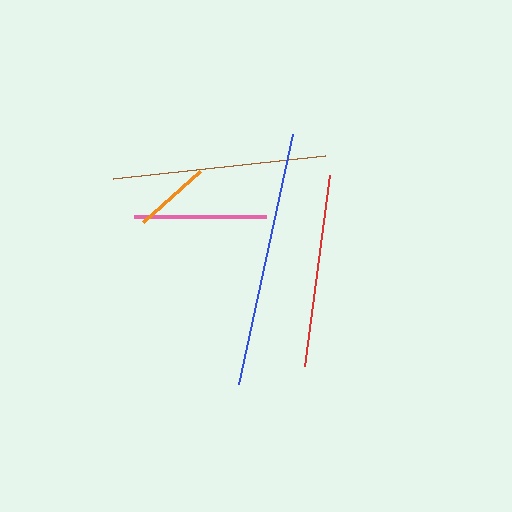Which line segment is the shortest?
The orange line is the shortest at approximately 77 pixels.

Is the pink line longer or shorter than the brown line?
The brown line is longer than the pink line.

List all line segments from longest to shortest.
From longest to shortest: blue, brown, red, pink, orange.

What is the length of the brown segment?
The brown segment is approximately 213 pixels long.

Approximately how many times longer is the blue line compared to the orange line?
The blue line is approximately 3.3 times the length of the orange line.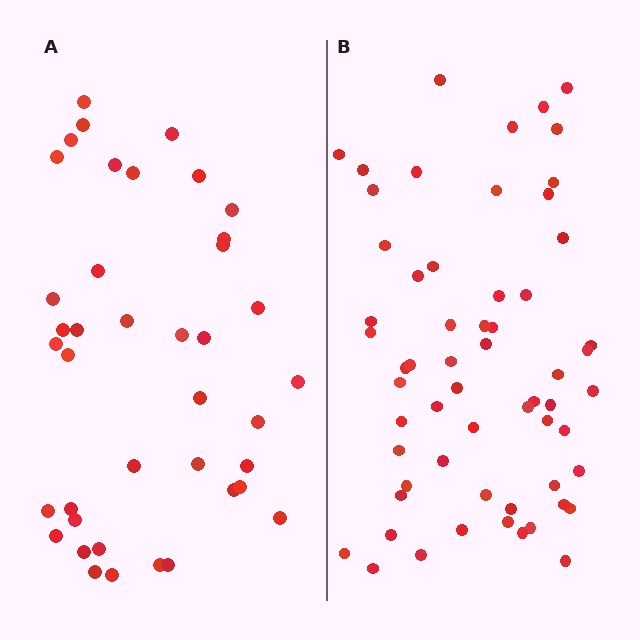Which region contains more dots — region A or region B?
Region B (the right region) has more dots.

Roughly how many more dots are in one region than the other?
Region B has approximately 20 more dots than region A.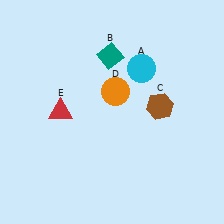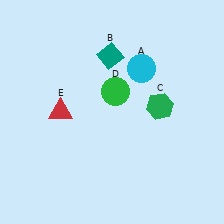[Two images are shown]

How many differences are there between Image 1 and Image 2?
There are 2 differences between the two images.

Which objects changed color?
C changed from brown to green. D changed from orange to green.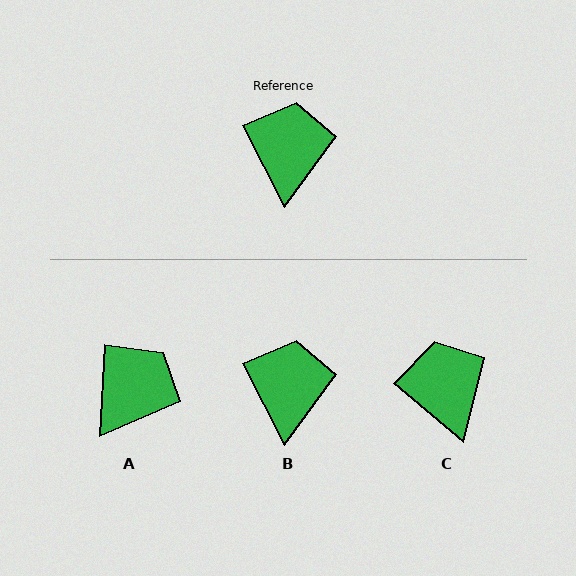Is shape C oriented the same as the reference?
No, it is off by about 22 degrees.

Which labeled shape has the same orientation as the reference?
B.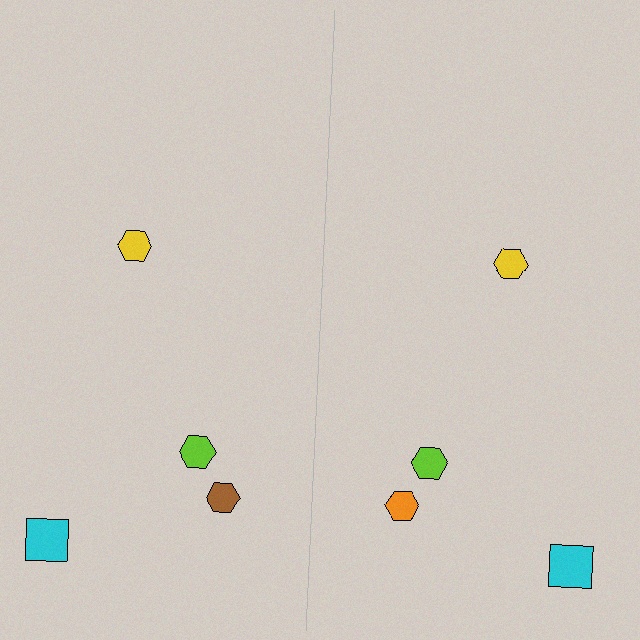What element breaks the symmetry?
The orange hexagon on the right side breaks the symmetry — its mirror counterpart is brown.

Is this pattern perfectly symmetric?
No, the pattern is not perfectly symmetric. The orange hexagon on the right side breaks the symmetry — its mirror counterpart is brown.